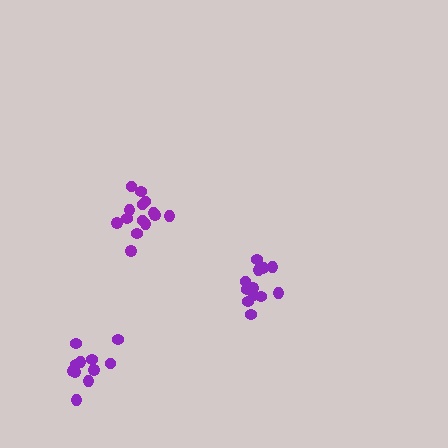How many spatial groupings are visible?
There are 3 spatial groupings.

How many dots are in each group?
Group 1: 13 dots, Group 2: 14 dots, Group 3: 11 dots (38 total).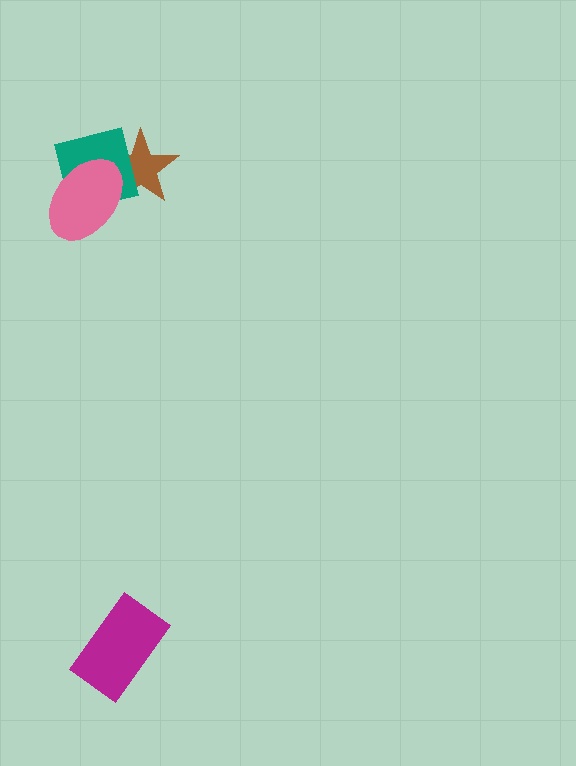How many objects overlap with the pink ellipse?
2 objects overlap with the pink ellipse.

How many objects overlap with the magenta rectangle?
0 objects overlap with the magenta rectangle.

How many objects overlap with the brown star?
2 objects overlap with the brown star.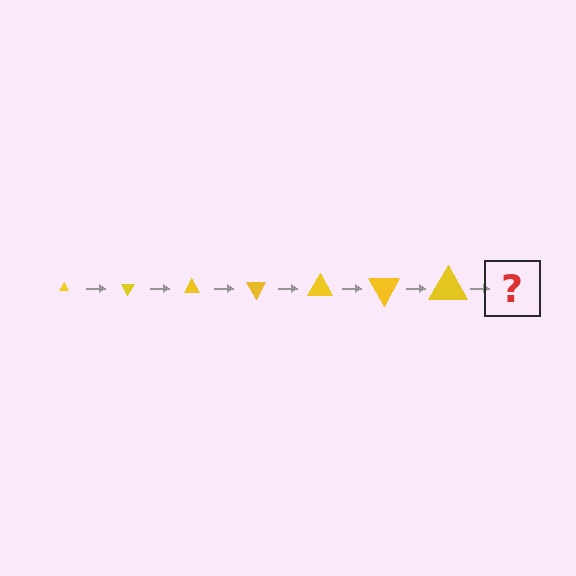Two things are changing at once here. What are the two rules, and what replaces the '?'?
The two rules are that the triangle grows larger each step and it rotates 60 degrees each step. The '?' should be a triangle, larger than the previous one and rotated 420 degrees from the start.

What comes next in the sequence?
The next element should be a triangle, larger than the previous one and rotated 420 degrees from the start.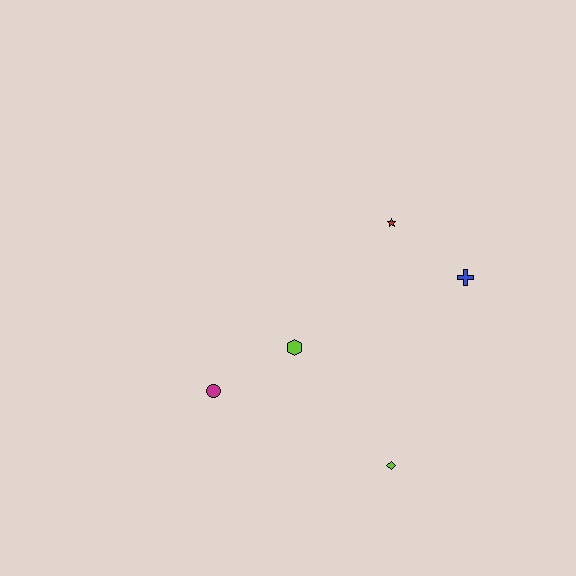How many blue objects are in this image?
There is 1 blue object.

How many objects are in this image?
There are 5 objects.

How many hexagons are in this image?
There is 1 hexagon.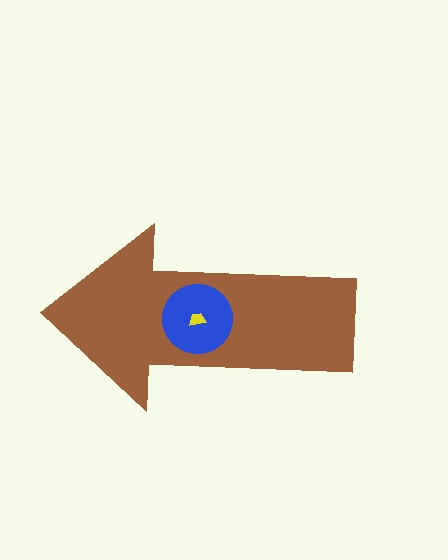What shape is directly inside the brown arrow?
The blue circle.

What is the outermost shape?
The brown arrow.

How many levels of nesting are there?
3.